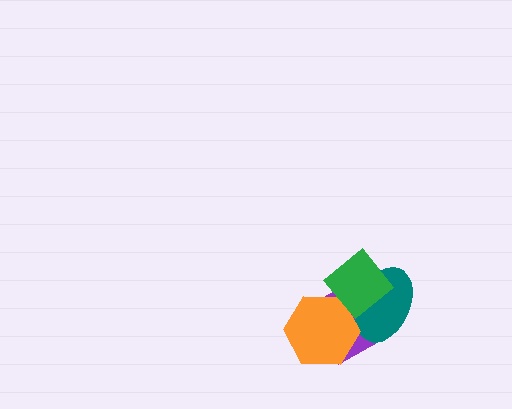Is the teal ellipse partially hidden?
Yes, it is partially covered by another shape.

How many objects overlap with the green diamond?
3 objects overlap with the green diamond.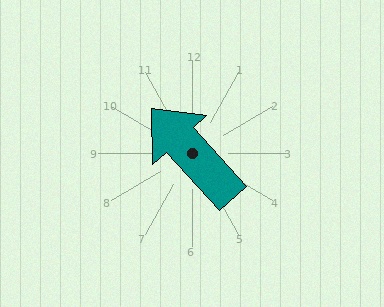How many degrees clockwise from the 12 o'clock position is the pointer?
Approximately 318 degrees.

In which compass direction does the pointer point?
Northwest.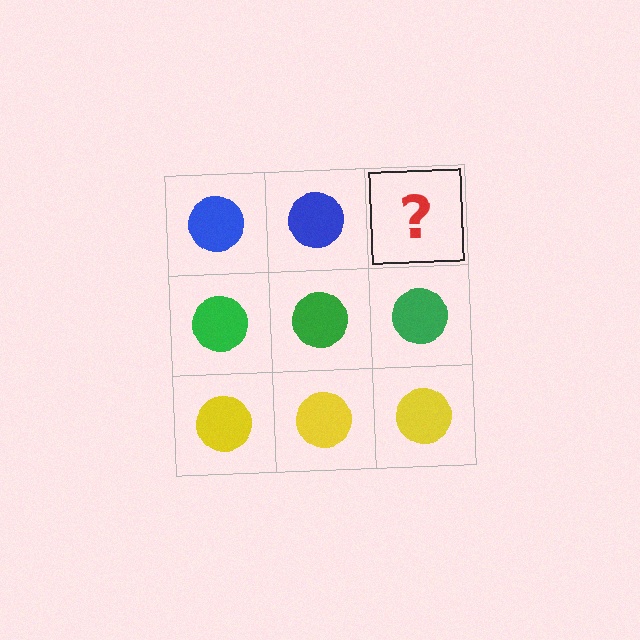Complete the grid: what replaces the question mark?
The question mark should be replaced with a blue circle.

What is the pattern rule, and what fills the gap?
The rule is that each row has a consistent color. The gap should be filled with a blue circle.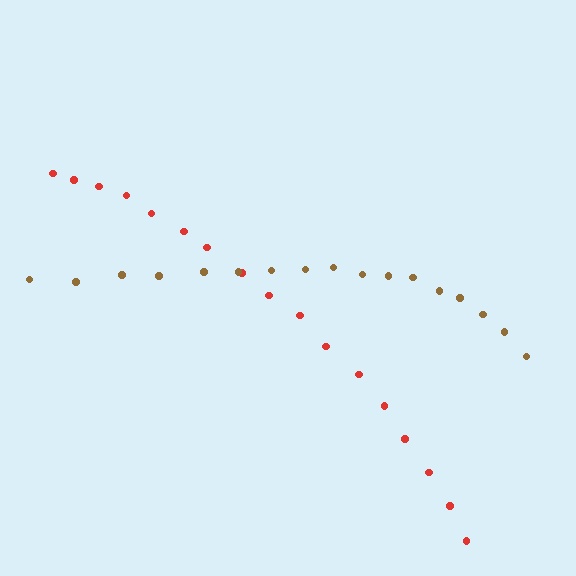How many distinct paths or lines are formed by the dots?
There are 2 distinct paths.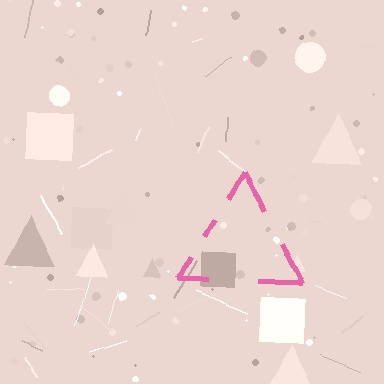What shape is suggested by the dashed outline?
The dashed outline suggests a triangle.